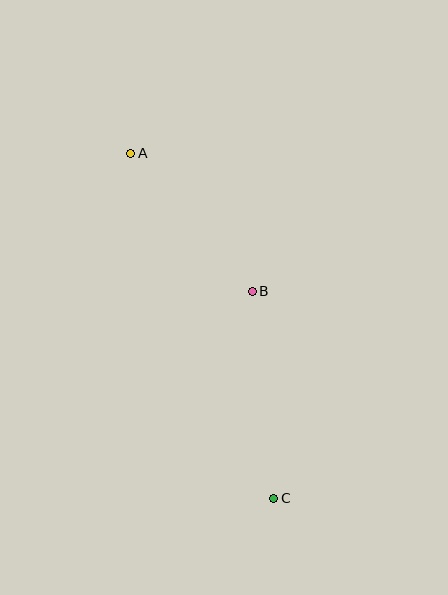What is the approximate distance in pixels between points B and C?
The distance between B and C is approximately 208 pixels.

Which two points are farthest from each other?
Points A and C are farthest from each other.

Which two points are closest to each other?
Points A and B are closest to each other.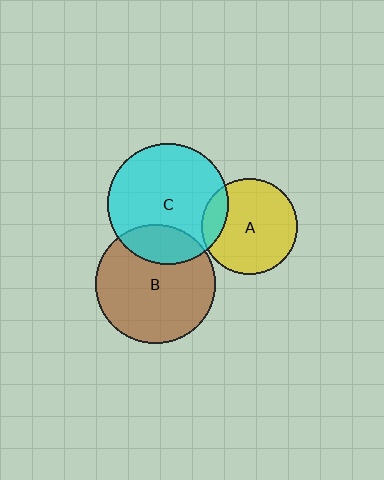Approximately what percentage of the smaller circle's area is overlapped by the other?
Approximately 15%.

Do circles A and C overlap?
Yes.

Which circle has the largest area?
Circle C (cyan).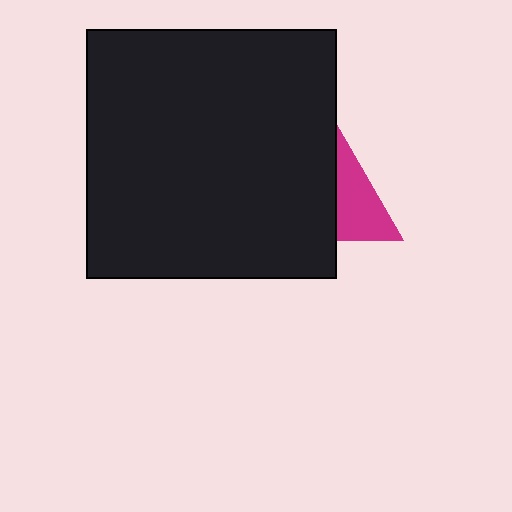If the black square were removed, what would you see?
You would see the complete magenta triangle.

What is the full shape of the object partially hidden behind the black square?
The partially hidden object is a magenta triangle.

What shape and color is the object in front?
The object in front is a black square.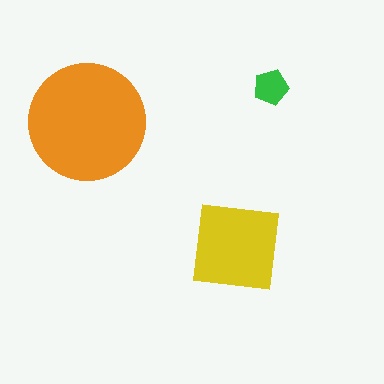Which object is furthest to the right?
The green pentagon is rightmost.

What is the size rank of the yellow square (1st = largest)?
2nd.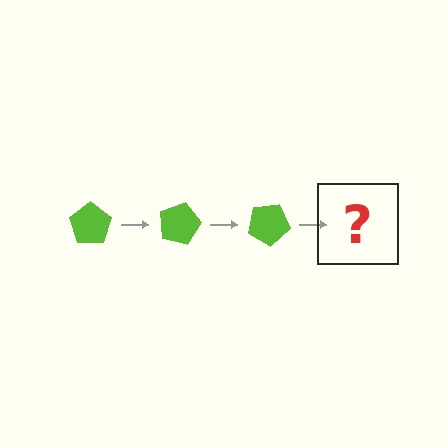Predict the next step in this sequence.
The next step is a lime pentagon rotated 45 degrees.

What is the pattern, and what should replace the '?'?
The pattern is that the pentagon rotates 15 degrees each step. The '?' should be a lime pentagon rotated 45 degrees.